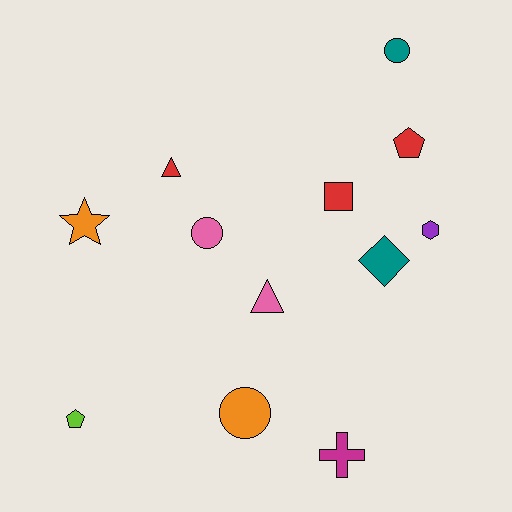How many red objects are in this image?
There are 3 red objects.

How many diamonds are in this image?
There is 1 diamond.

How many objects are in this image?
There are 12 objects.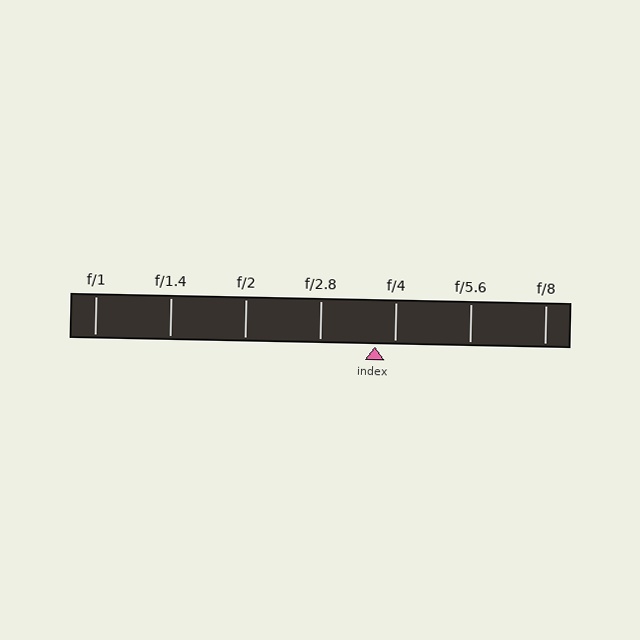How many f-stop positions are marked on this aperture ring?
There are 7 f-stop positions marked.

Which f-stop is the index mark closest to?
The index mark is closest to f/4.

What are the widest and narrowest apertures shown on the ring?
The widest aperture shown is f/1 and the narrowest is f/8.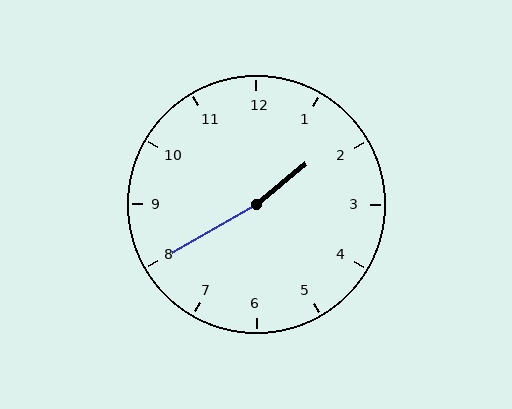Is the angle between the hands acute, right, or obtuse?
It is obtuse.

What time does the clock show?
1:40.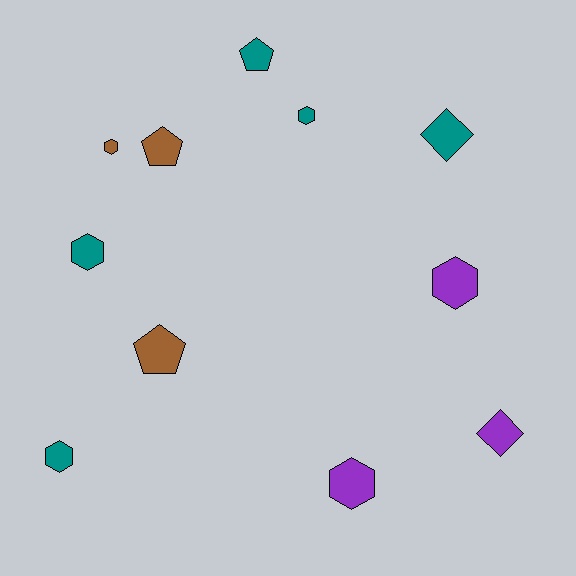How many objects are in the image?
There are 11 objects.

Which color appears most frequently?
Teal, with 5 objects.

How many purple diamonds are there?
There is 1 purple diamond.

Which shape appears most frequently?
Hexagon, with 6 objects.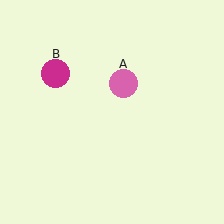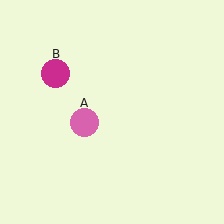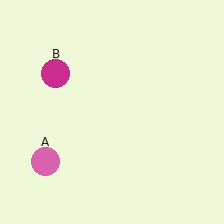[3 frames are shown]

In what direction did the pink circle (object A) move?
The pink circle (object A) moved down and to the left.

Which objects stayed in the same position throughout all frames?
Magenta circle (object B) remained stationary.